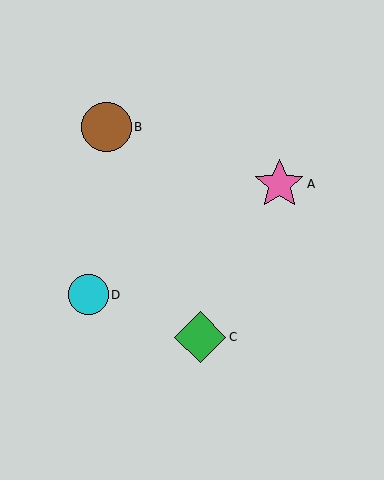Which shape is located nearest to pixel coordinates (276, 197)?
The pink star (labeled A) at (279, 184) is nearest to that location.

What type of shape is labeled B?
Shape B is a brown circle.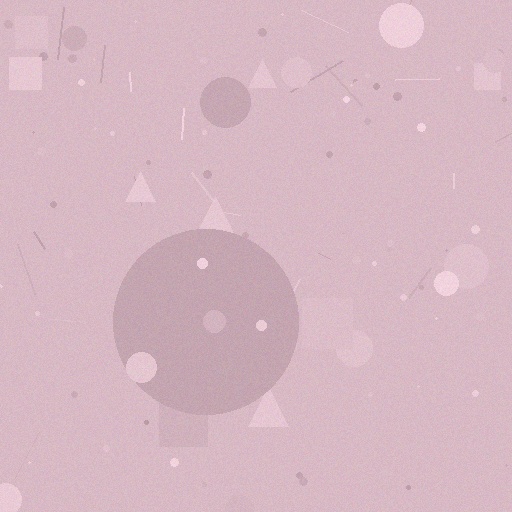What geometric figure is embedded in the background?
A circle is embedded in the background.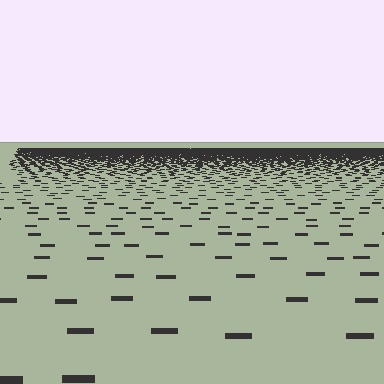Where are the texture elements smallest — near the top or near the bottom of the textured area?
Near the top.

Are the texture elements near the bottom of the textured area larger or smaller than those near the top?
Larger. Near the bottom, elements are closer to the viewer and appear at a bigger on-screen size.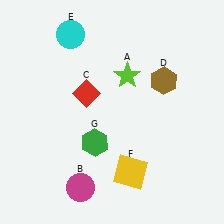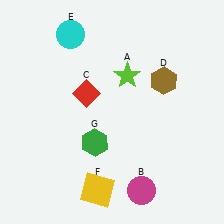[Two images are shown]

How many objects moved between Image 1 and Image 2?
2 objects moved between the two images.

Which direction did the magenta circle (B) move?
The magenta circle (B) moved right.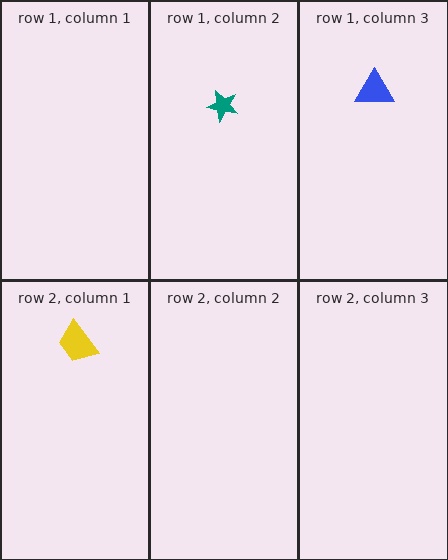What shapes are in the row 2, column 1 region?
The yellow trapezoid.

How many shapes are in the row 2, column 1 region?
1.